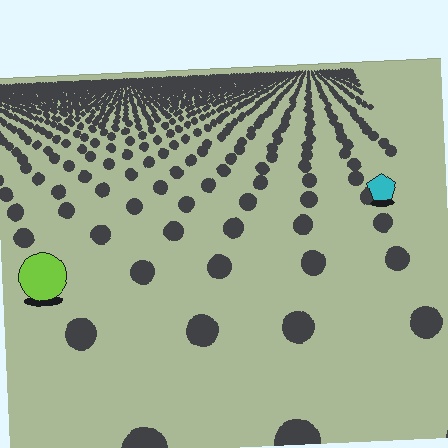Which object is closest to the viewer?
The lime circle is closest. The texture marks near it are larger and more spread out.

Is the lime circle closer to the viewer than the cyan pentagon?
Yes. The lime circle is closer — you can tell from the texture gradient: the ground texture is coarser near it.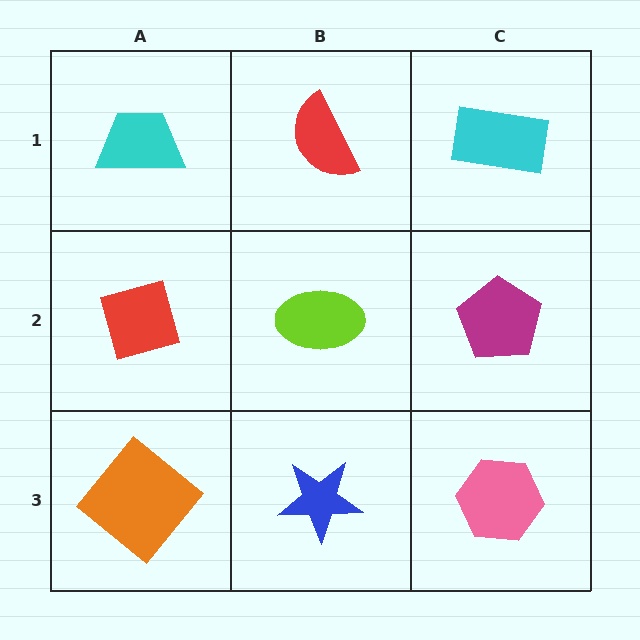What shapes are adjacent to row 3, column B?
A lime ellipse (row 2, column B), an orange diamond (row 3, column A), a pink hexagon (row 3, column C).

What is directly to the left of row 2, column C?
A lime ellipse.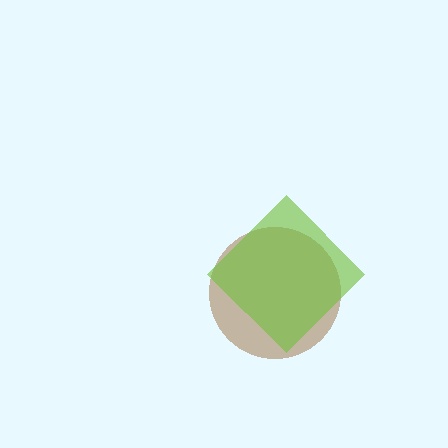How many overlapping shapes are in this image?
There are 2 overlapping shapes in the image.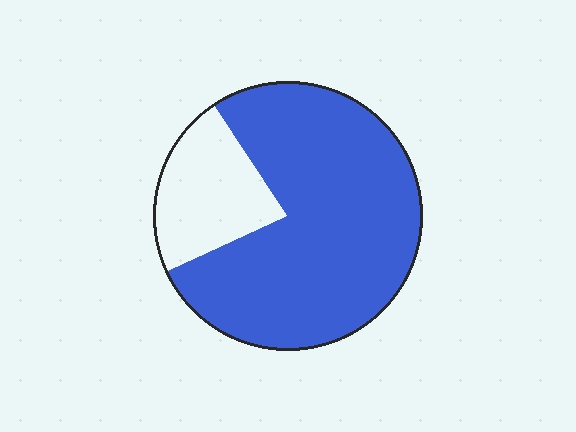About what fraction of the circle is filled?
About four fifths (4/5).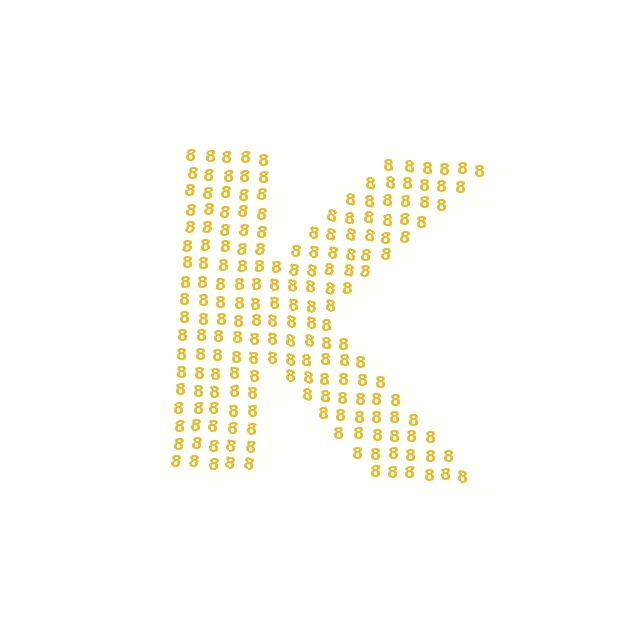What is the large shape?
The large shape is the letter K.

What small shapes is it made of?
It is made of small digit 8's.